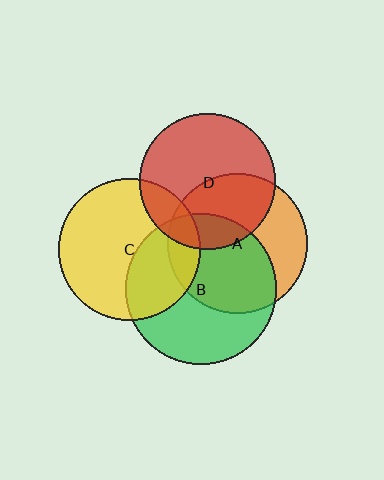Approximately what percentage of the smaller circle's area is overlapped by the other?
Approximately 15%.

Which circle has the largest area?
Circle B (green).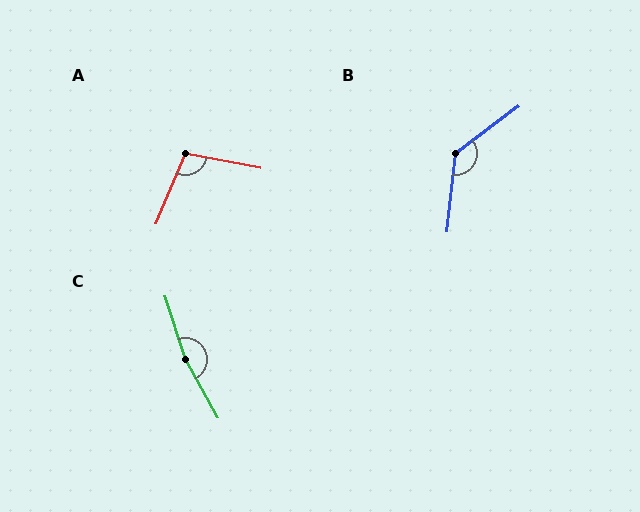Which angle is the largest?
C, at approximately 169 degrees.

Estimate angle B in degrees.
Approximately 133 degrees.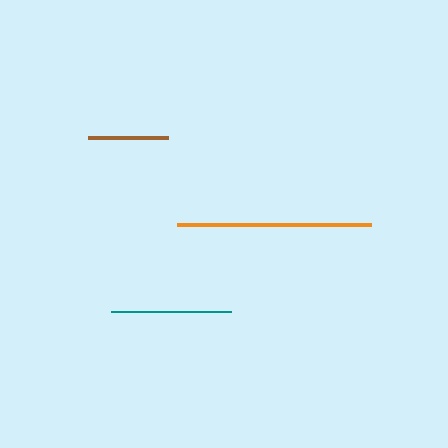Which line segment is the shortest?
The brown line is the shortest at approximately 80 pixels.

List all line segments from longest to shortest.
From longest to shortest: orange, teal, brown.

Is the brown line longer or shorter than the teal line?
The teal line is longer than the brown line.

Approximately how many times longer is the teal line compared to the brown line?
The teal line is approximately 1.5 times the length of the brown line.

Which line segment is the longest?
The orange line is the longest at approximately 195 pixels.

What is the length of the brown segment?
The brown segment is approximately 80 pixels long.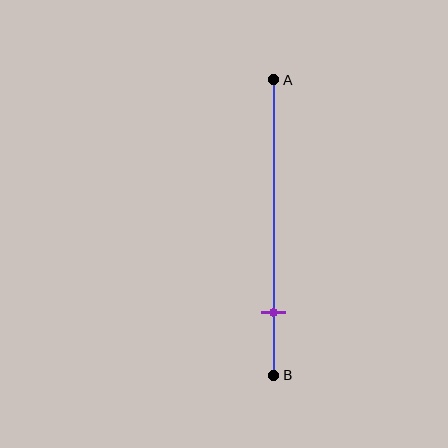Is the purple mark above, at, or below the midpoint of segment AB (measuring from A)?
The purple mark is below the midpoint of segment AB.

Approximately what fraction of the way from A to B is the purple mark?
The purple mark is approximately 80% of the way from A to B.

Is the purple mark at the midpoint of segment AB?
No, the mark is at about 80% from A, not at the 50% midpoint.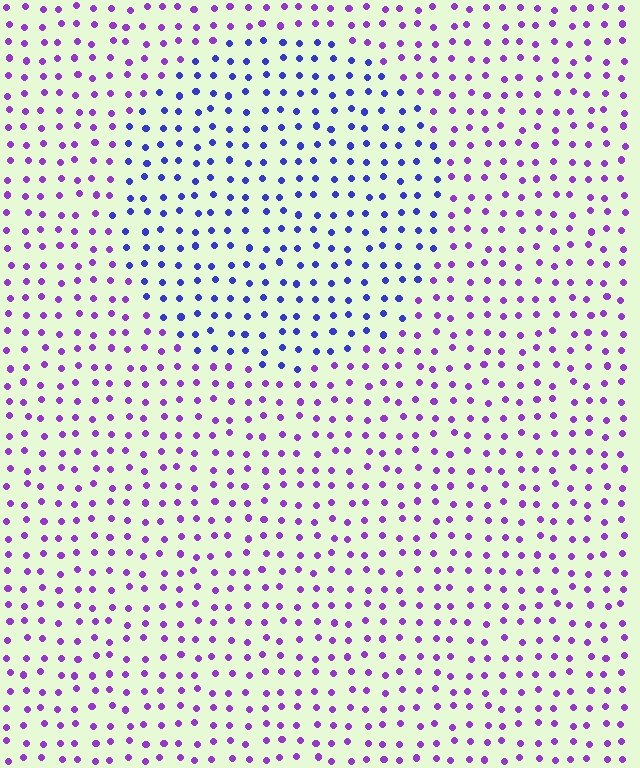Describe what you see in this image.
The image is filled with small purple elements in a uniform arrangement. A circle-shaped region is visible where the elements are tinted to a slightly different hue, forming a subtle color boundary.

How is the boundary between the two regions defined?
The boundary is defined purely by a slight shift in hue (about 40 degrees). Spacing, size, and orientation are identical on both sides.